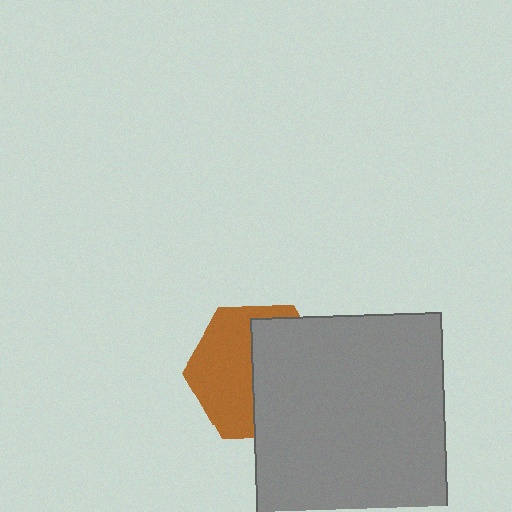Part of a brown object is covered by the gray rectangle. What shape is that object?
It is a hexagon.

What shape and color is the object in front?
The object in front is a gray rectangle.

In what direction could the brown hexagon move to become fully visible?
The brown hexagon could move left. That would shift it out from behind the gray rectangle entirely.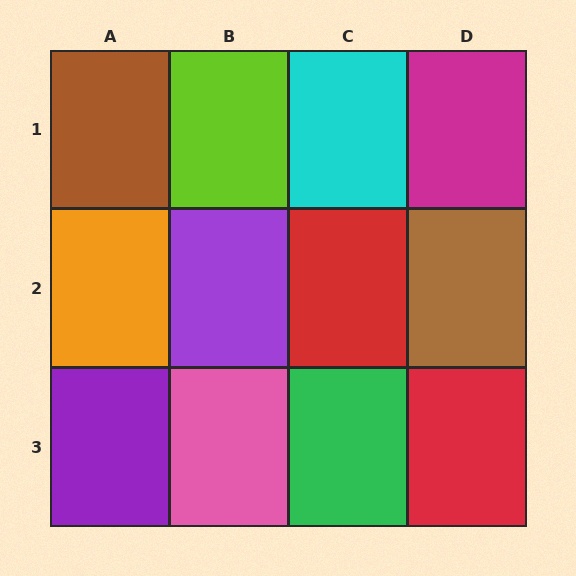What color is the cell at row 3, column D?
Red.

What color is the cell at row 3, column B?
Pink.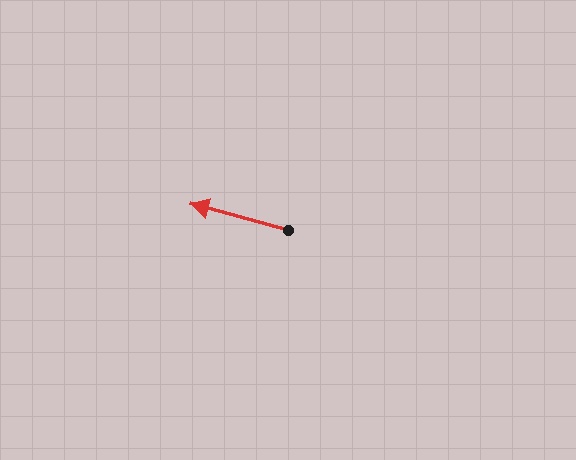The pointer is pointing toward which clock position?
Roughly 10 o'clock.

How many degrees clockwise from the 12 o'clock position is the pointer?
Approximately 285 degrees.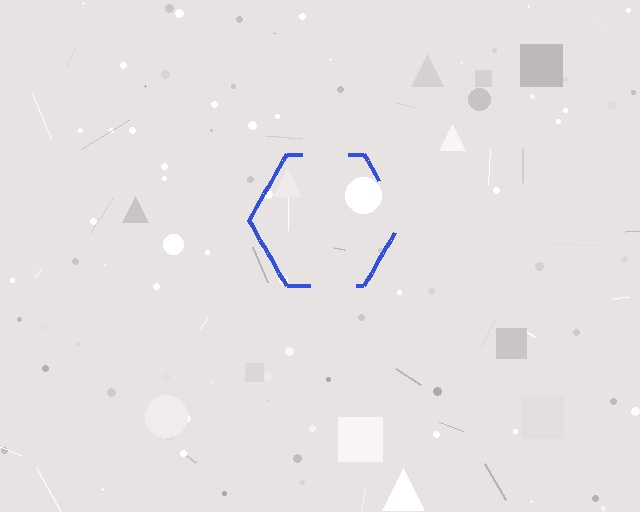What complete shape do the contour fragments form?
The contour fragments form a hexagon.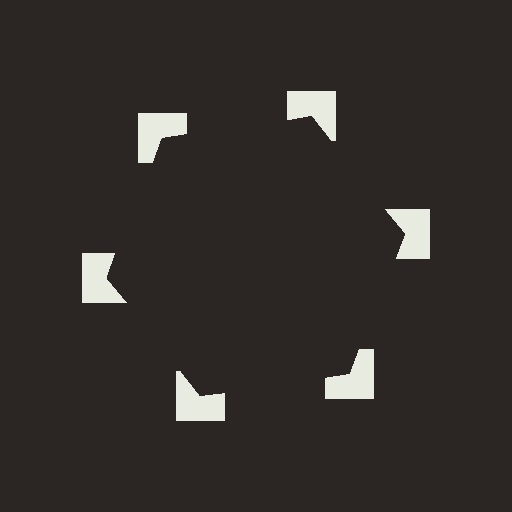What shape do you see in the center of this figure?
An illusory hexagon — its edges are inferred from the aligned wedge cuts in the notched squares, not physically drawn.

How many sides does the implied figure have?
6 sides.